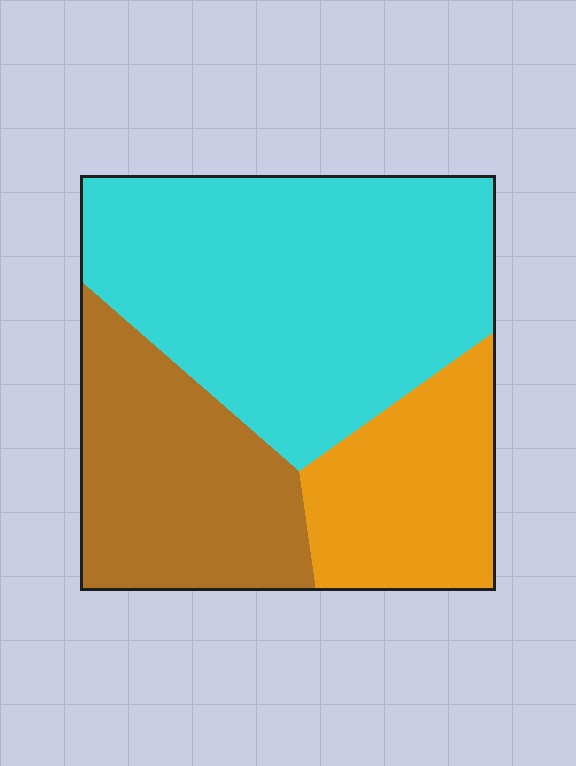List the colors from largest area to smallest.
From largest to smallest: cyan, brown, orange.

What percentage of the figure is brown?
Brown covers 28% of the figure.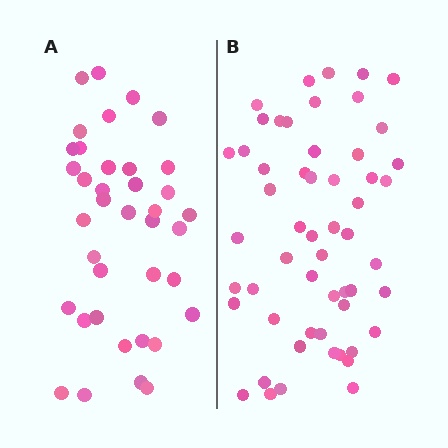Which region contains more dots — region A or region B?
Region B (the right region) has more dots.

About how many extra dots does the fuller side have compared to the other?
Region B has approximately 15 more dots than region A.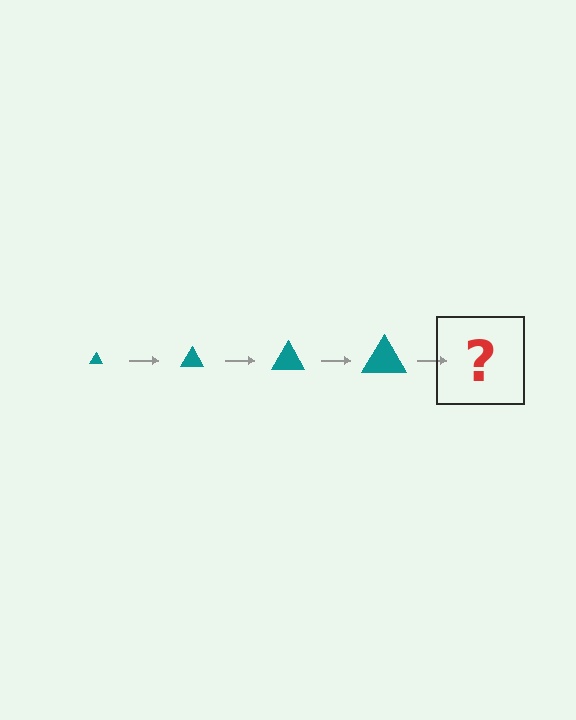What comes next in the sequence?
The next element should be a teal triangle, larger than the previous one.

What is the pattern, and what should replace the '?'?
The pattern is that the triangle gets progressively larger each step. The '?' should be a teal triangle, larger than the previous one.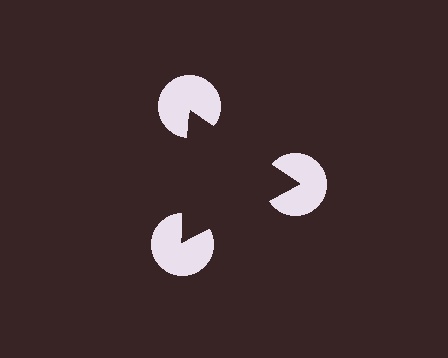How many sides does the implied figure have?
3 sides.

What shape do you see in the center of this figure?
An illusory triangle — its edges are inferred from the aligned wedge cuts in the pac-man discs, not physically drawn.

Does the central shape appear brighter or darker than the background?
It typically appears slightly darker than the background, even though no actual brightness change is drawn.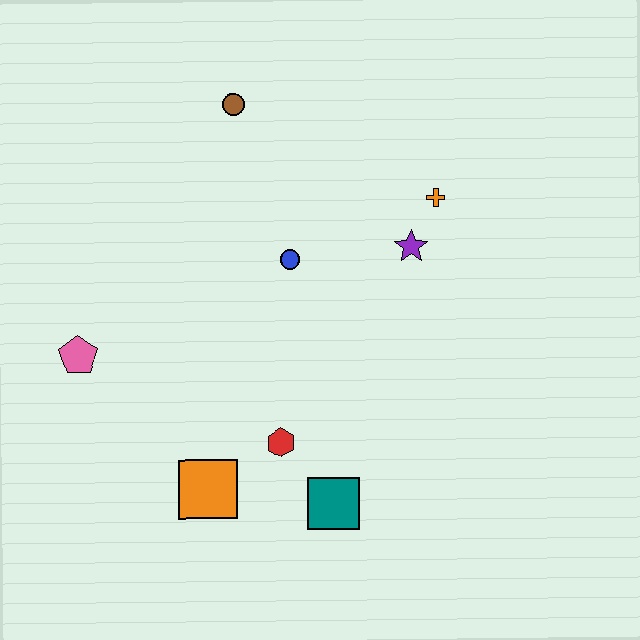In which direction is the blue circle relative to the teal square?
The blue circle is above the teal square.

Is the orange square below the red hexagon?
Yes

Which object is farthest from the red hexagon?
The brown circle is farthest from the red hexagon.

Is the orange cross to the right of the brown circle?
Yes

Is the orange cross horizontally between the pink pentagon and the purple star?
No